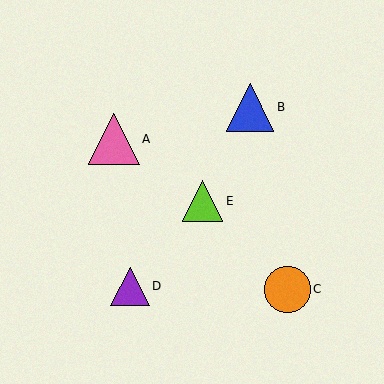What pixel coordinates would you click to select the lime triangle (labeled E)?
Click at (202, 201) to select the lime triangle E.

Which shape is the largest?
The pink triangle (labeled A) is the largest.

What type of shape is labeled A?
Shape A is a pink triangle.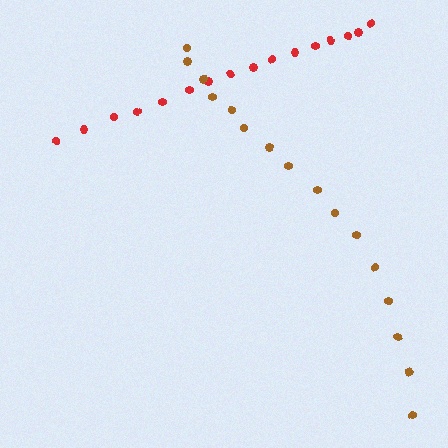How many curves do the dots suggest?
There are 2 distinct paths.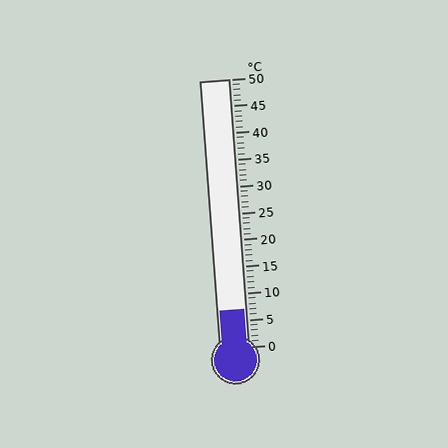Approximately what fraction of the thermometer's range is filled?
The thermometer is filled to approximately 15% of its range.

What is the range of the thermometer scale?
The thermometer scale ranges from 0°C to 50°C.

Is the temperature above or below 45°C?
The temperature is below 45°C.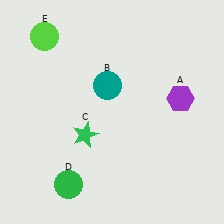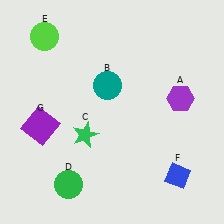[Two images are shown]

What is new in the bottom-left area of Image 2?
A purple square (G) was added in the bottom-left area of Image 2.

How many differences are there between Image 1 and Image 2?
There are 2 differences between the two images.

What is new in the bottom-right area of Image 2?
A blue diamond (F) was added in the bottom-right area of Image 2.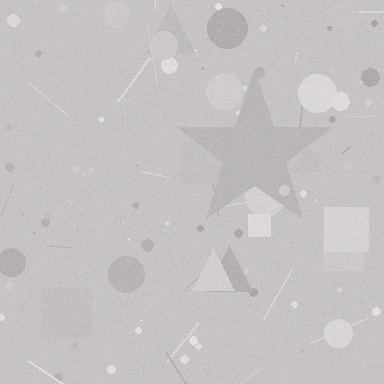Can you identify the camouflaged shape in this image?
The camouflaged shape is a star.